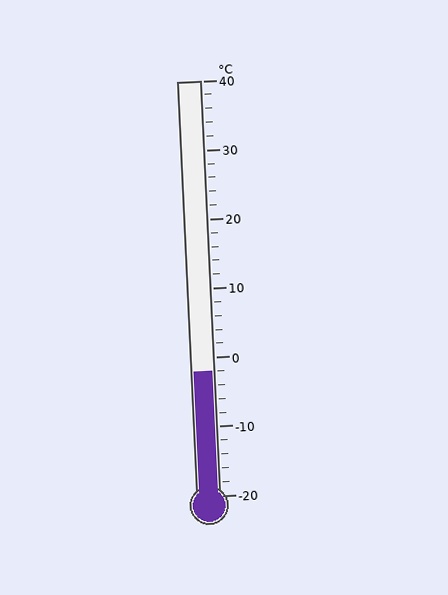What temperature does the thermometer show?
The thermometer shows approximately -2°C.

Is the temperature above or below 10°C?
The temperature is below 10°C.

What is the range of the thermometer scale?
The thermometer scale ranges from -20°C to 40°C.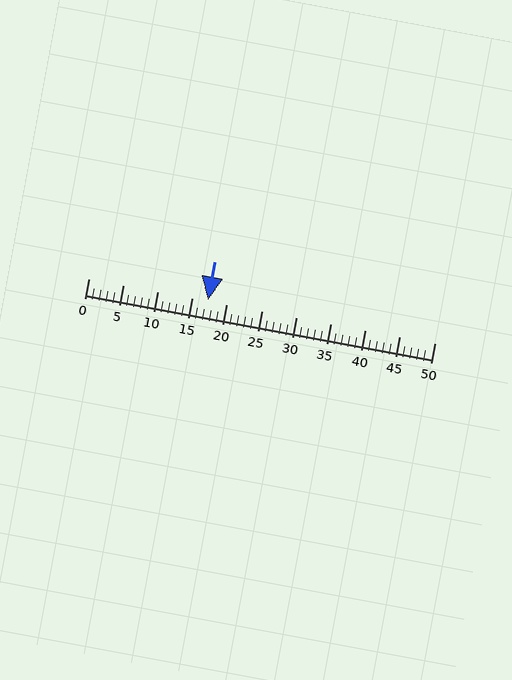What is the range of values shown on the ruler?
The ruler shows values from 0 to 50.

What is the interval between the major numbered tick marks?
The major tick marks are spaced 5 units apart.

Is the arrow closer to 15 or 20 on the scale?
The arrow is closer to 15.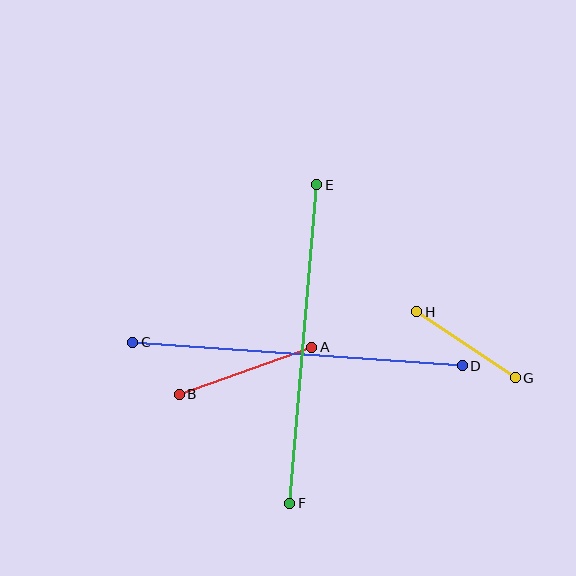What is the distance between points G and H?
The distance is approximately 119 pixels.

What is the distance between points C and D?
The distance is approximately 330 pixels.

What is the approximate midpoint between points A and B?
The midpoint is at approximately (246, 371) pixels.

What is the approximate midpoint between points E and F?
The midpoint is at approximately (303, 344) pixels.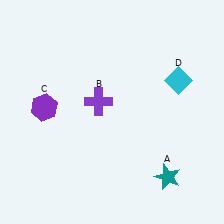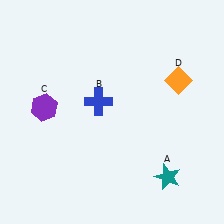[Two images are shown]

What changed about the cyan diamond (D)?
In Image 1, D is cyan. In Image 2, it changed to orange.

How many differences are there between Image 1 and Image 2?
There are 2 differences between the two images.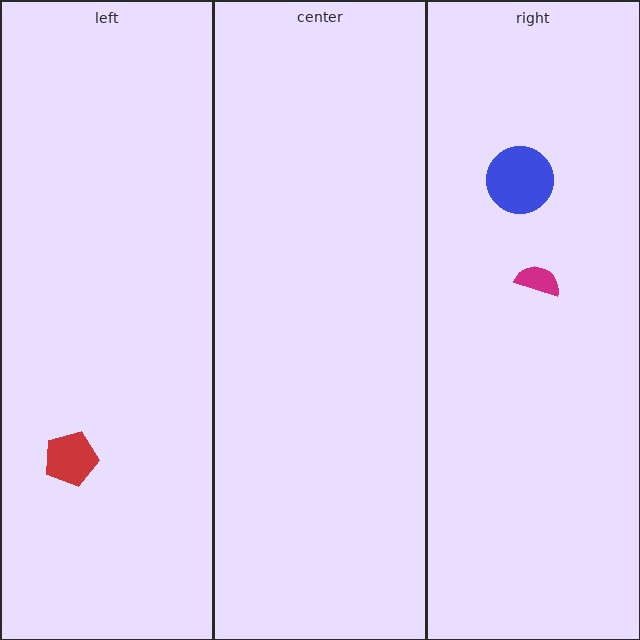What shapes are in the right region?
The blue circle, the magenta semicircle.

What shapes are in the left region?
The red pentagon.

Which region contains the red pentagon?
The left region.